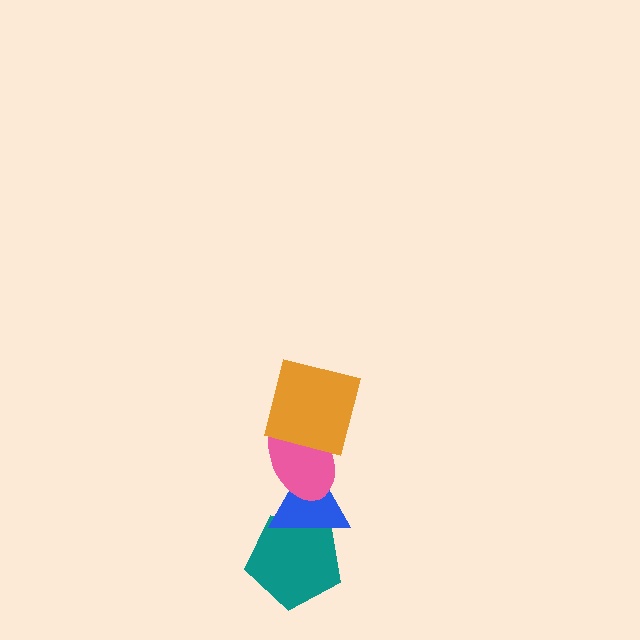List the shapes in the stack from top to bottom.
From top to bottom: the orange square, the pink ellipse, the blue triangle, the teal pentagon.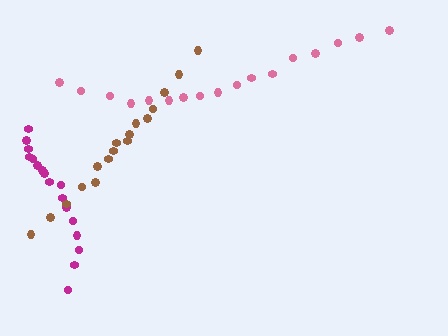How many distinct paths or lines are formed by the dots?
There are 3 distinct paths.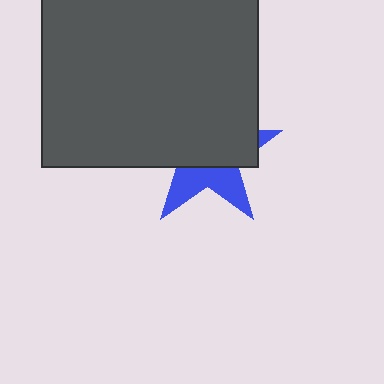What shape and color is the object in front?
The object in front is a dark gray square.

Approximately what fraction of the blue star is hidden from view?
Roughly 63% of the blue star is hidden behind the dark gray square.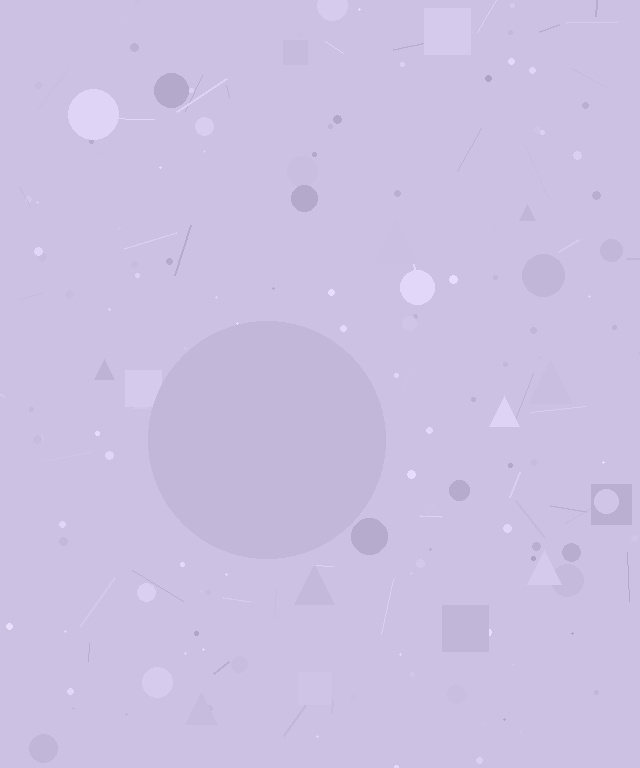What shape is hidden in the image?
A circle is hidden in the image.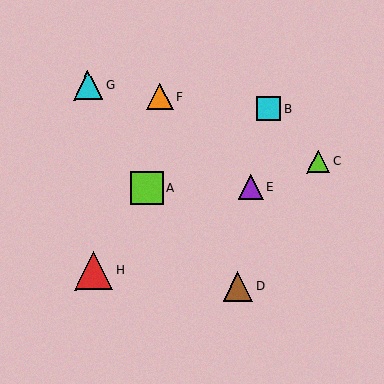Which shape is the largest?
The red triangle (labeled H) is the largest.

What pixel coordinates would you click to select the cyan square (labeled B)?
Click at (268, 108) to select the cyan square B.